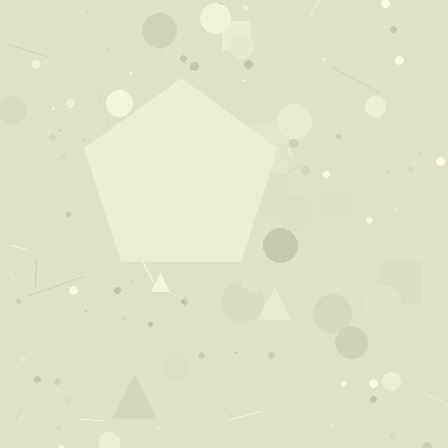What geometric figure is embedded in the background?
A pentagon is embedded in the background.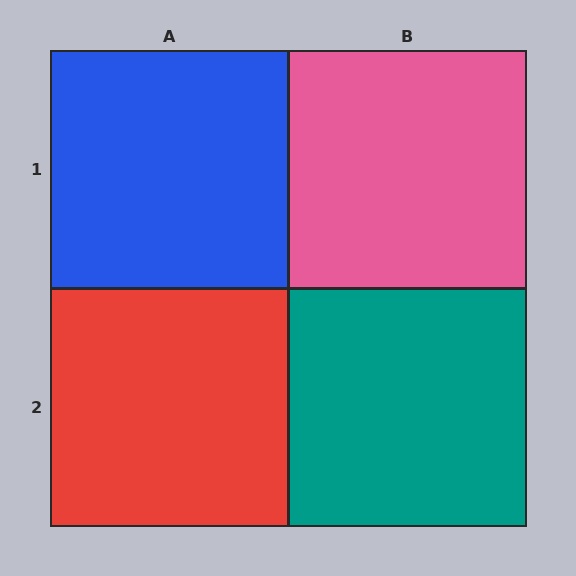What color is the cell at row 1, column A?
Blue.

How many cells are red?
1 cell is red.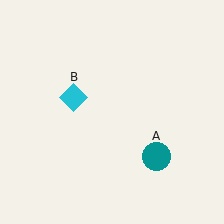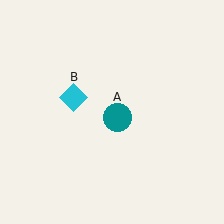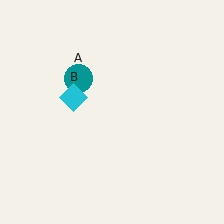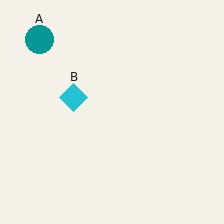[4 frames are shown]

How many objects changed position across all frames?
1 object changed position: teal circle (object A).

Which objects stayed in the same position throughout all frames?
Cyan diamond (object B) remained stationary.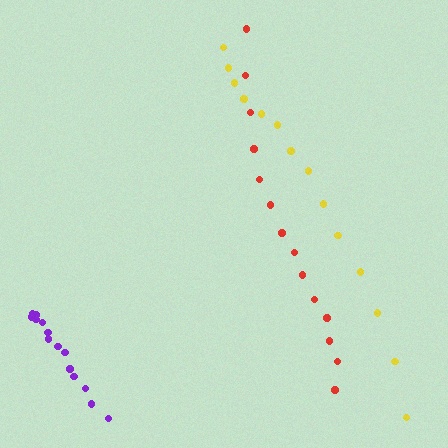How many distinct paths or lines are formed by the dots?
There are 3 distinct paths.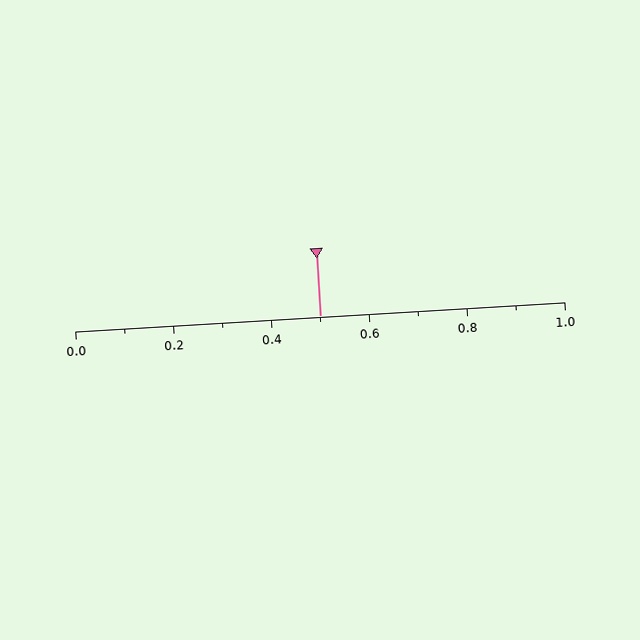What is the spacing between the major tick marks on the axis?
The major ticks are spaced 0.2 apart.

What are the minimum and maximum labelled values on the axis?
The axis runs from 0.0 to 1.0.